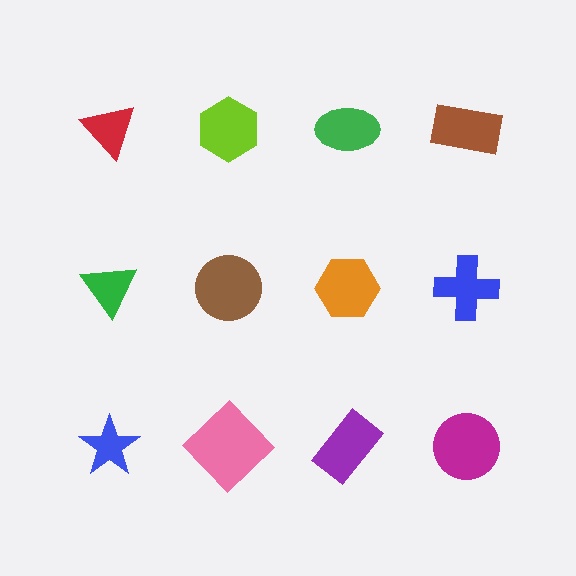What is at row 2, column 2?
A brown circle.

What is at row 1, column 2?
A lime hexagon.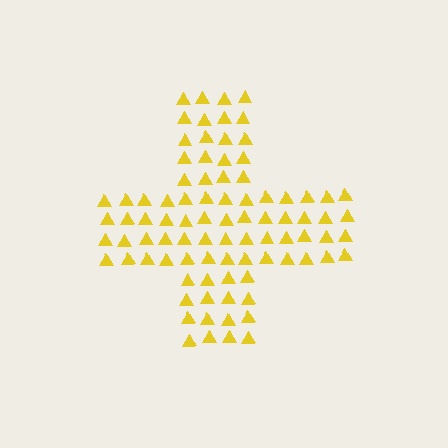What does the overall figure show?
The overall figure shows a cross.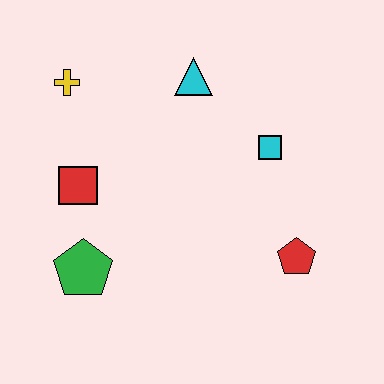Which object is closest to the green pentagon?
The red square is closest to the green pentagon.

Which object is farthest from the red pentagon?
The yellow cross is farthest from the red pentagon.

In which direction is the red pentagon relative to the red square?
The red pentagon is to the right of the red square.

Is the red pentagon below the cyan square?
Yes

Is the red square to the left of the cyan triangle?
Yes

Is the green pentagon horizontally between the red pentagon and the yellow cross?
Yes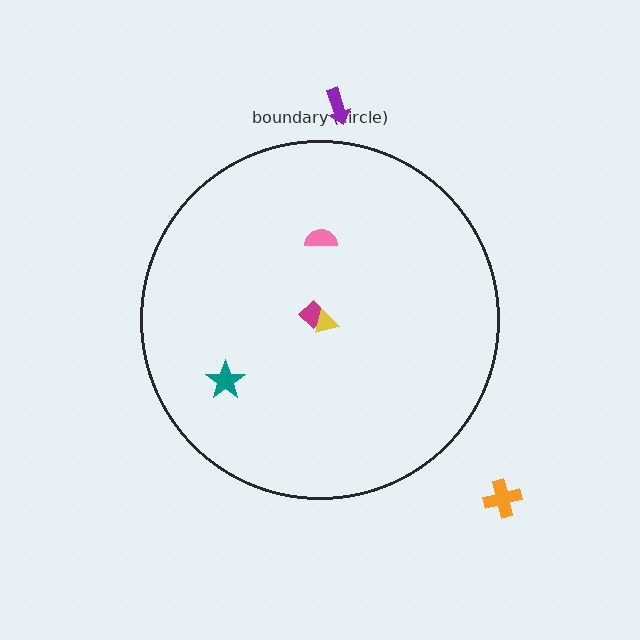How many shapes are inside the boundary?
4 inside, 2 outside.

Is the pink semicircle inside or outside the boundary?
Inside.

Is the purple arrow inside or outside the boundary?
Outside.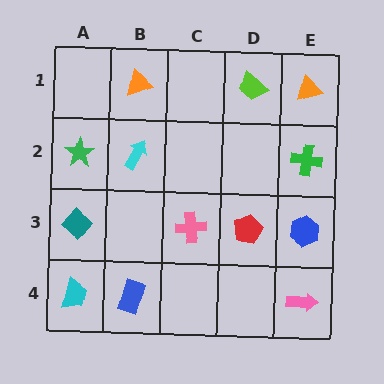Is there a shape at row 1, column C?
No, that cell is empty.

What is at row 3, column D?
A red pentagon.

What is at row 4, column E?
A pink arrow.